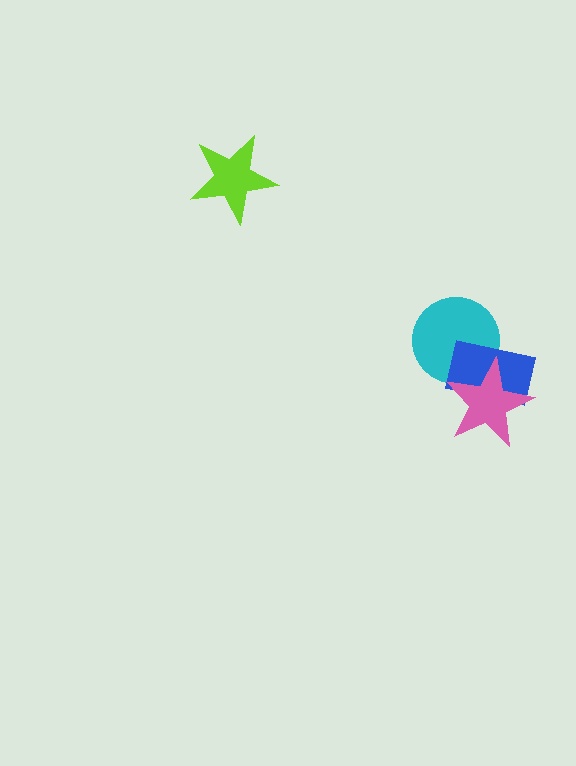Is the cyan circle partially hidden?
Yes, it is partially covered by another shape.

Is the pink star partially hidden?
No, no other shape covers it.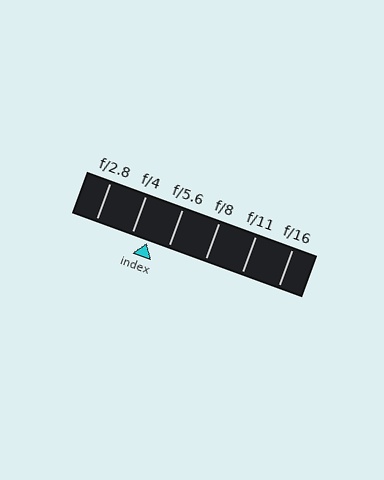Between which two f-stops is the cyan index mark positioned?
The index mark is between f/4 and f/5.6.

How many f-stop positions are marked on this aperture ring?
There are 6 f-stop positions marked.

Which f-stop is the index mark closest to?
The index mark is closest to f/4.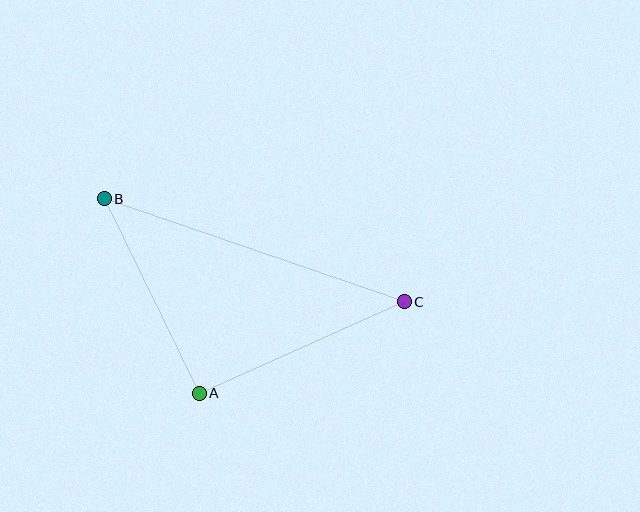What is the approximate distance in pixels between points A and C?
The distance between A and C is approximately 225 pixels.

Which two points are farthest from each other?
Points B and C are farthest from each other.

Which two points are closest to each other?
Points A and B are closest to each other.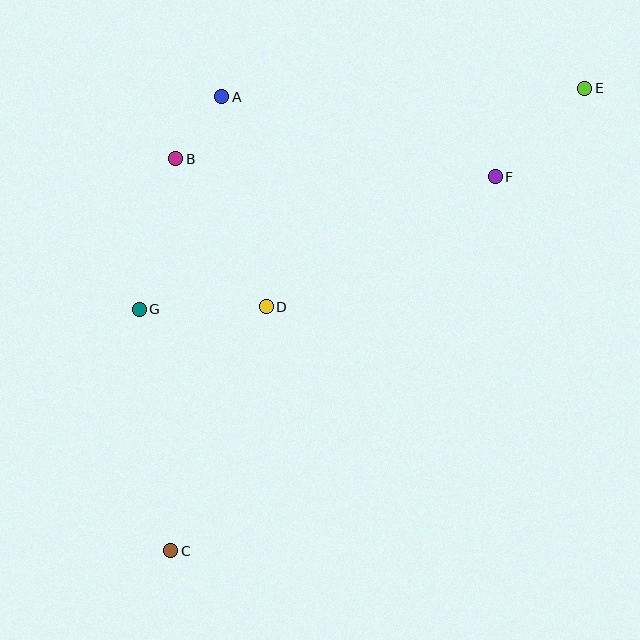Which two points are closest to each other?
Points A and B are closest to each other.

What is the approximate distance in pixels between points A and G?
The distance between A and G is approximately 228 pixels.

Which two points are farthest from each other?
Points C and E are farthest from each other.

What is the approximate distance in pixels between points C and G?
The distance between C and G is approximately 244 pixels.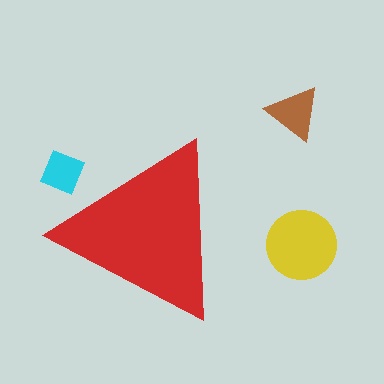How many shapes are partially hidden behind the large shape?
1 shape is partially hidden.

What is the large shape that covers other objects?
A red triangle.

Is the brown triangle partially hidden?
No, the brown triangle is fully visible.